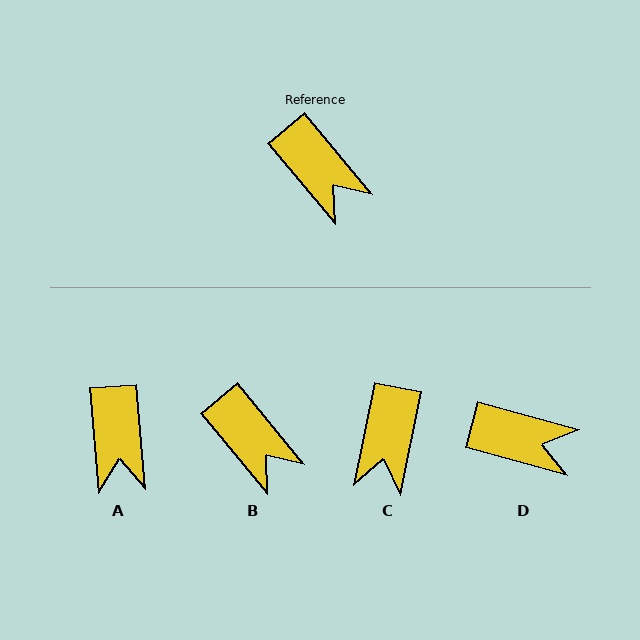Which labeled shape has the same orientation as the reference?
B.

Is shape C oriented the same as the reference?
No, it is off by about 51 degrees.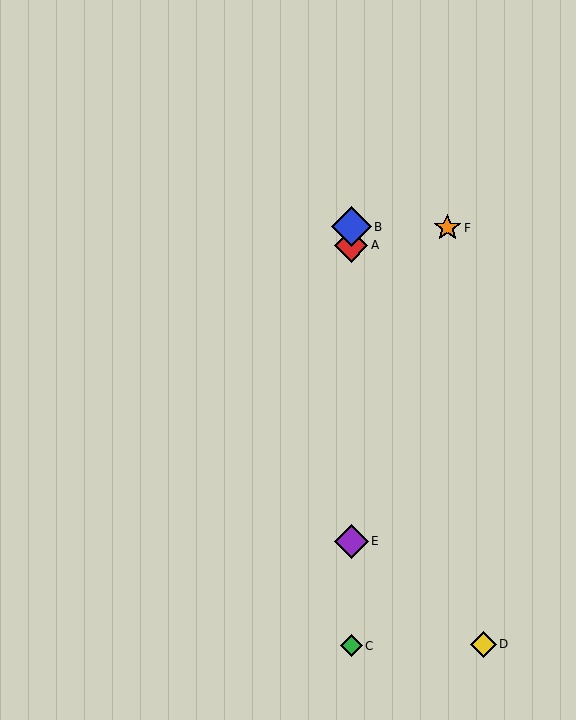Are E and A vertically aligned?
Yes, both are at x≈351.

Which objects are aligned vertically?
Objects A, B, C, E are aligned vertically.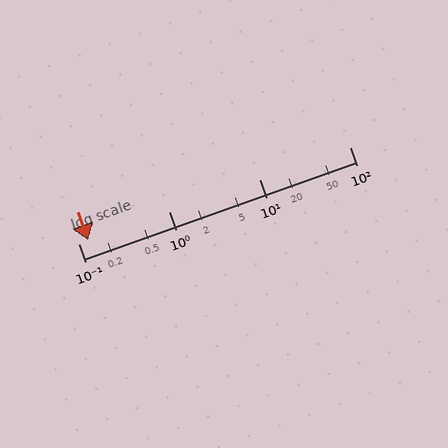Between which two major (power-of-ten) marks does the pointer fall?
The pointer is between 0.1 and 1.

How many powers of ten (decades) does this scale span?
The scale spans 3 decades, from 0.1 to 100.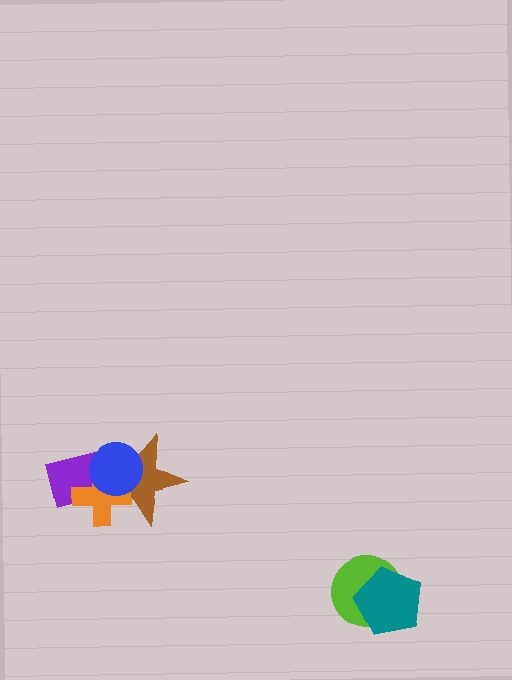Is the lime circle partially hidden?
Yes, it is partially covered by another shape.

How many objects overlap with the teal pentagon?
1 object overlaps with the teal pentagon.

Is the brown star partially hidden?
Yes, it is partially covered by another shape.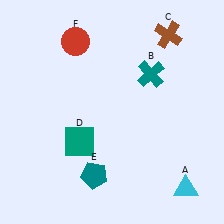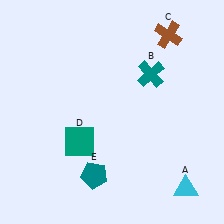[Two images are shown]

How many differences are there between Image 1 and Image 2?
There is 1 difference between the two images.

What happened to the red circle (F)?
The red circle (F) was removed in Image 2. It was in the top-left area of Image 1.